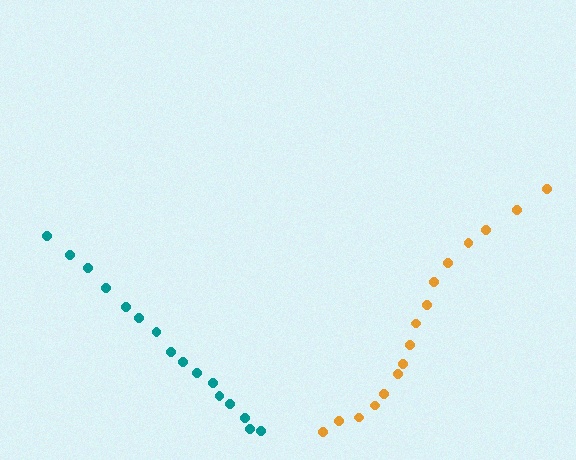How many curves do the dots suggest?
There are 2 distinct paths.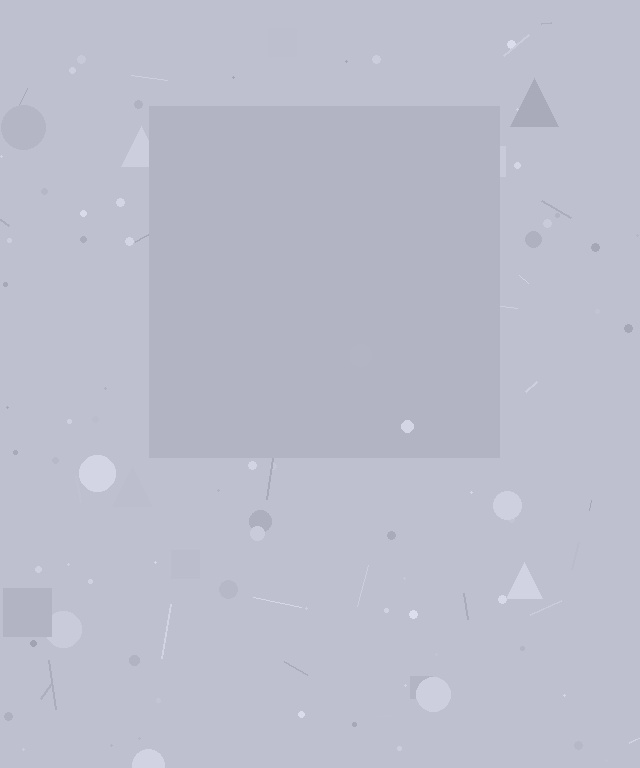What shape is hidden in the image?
A square is hidden in the image.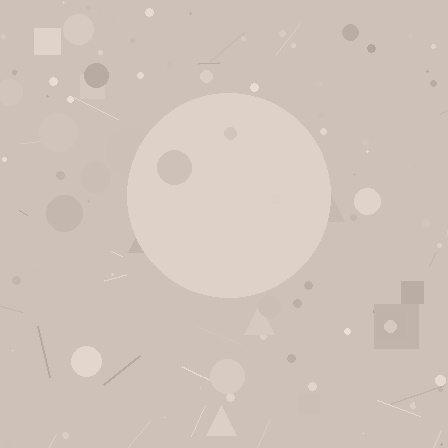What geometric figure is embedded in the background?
A circle is embedded in the background.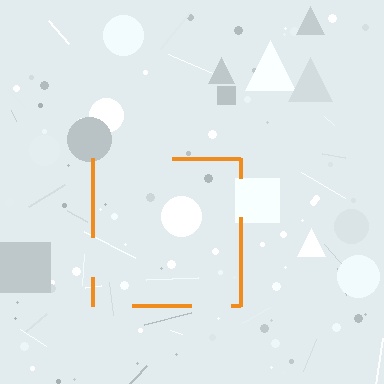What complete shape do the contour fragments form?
The contour fragments form a square.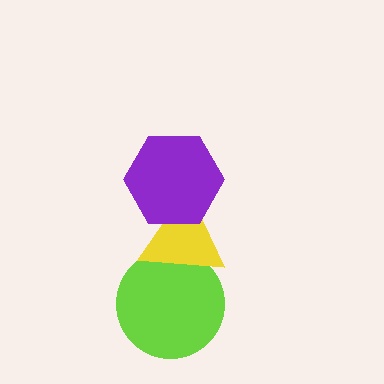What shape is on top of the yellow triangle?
The purple hexagon is on top of the yellow triangle.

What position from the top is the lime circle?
The lime circle is 3rd from the top.